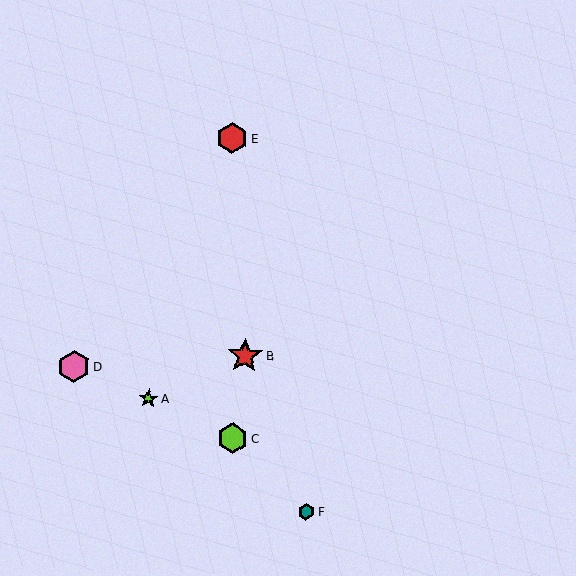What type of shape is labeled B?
Shape B is a red star.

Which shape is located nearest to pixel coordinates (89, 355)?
The pink hexagon (labeled D) at (74, 366) is nearest to that location.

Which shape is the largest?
The red star (labeled B) is the largest.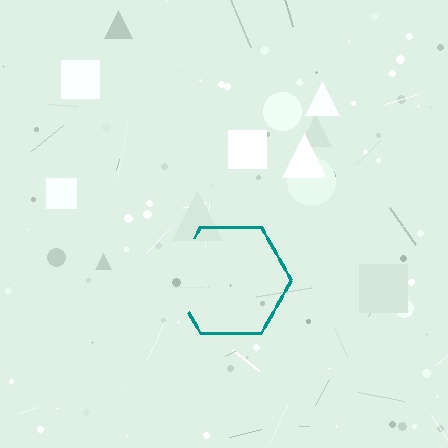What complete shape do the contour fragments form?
The contour fragments form a hexagon.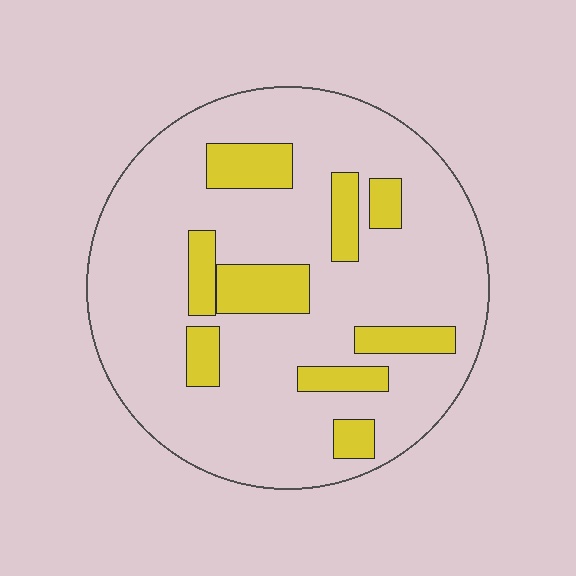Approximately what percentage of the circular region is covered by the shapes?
Approximately 20%.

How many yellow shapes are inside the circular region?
9.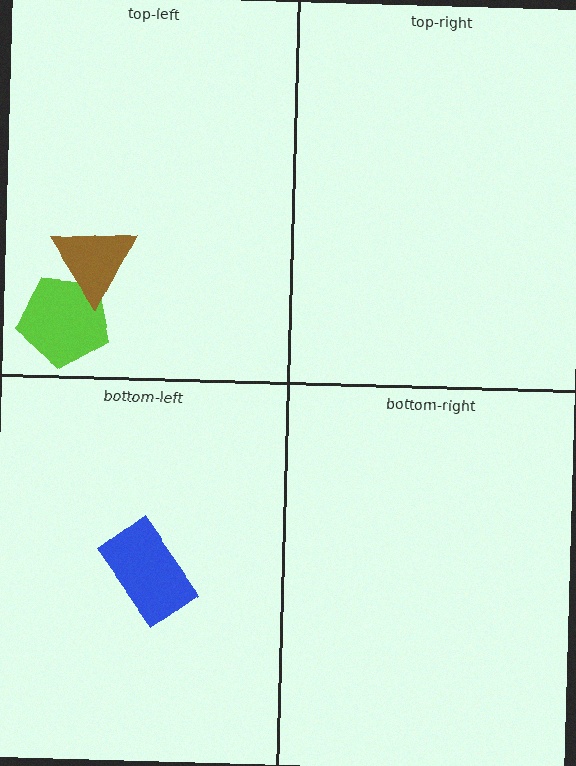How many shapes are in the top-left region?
2.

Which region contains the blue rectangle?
The bottom-left region.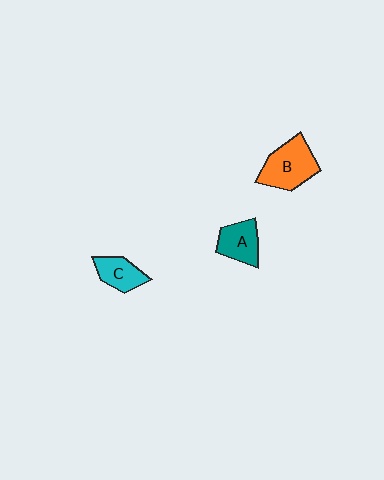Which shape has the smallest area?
Shape C (cyan).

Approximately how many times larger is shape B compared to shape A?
Approximately 1.4 times.